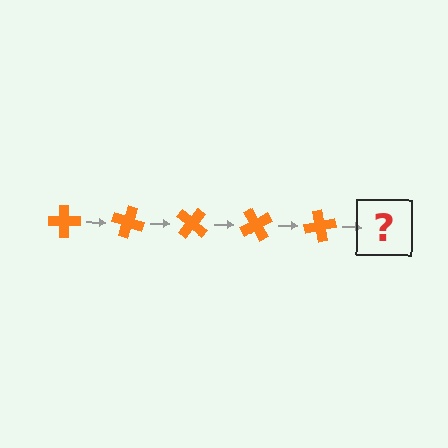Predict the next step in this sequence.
The next step is an orange cross rotated 100 degrees.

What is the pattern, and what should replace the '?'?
The pattern is that the cross rotates 20 degrees each step. The '?' should be an orange cross rotated 100 degrees.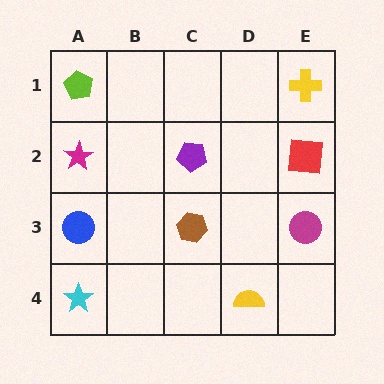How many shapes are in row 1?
2 shapes.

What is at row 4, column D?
A yellow semicircle.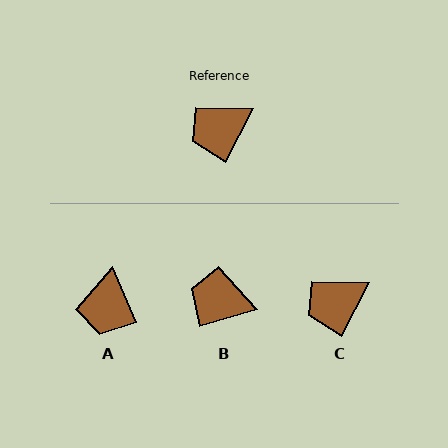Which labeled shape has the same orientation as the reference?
C.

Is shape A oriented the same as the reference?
No, it is off by about 50 degrees.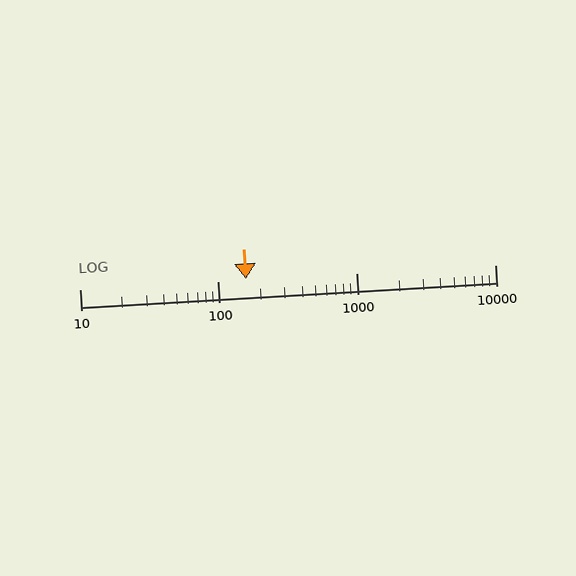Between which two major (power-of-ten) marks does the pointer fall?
The pointer is between 100 and 1000.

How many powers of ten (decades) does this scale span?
The scale spans 3 decades, from 10 to 10000.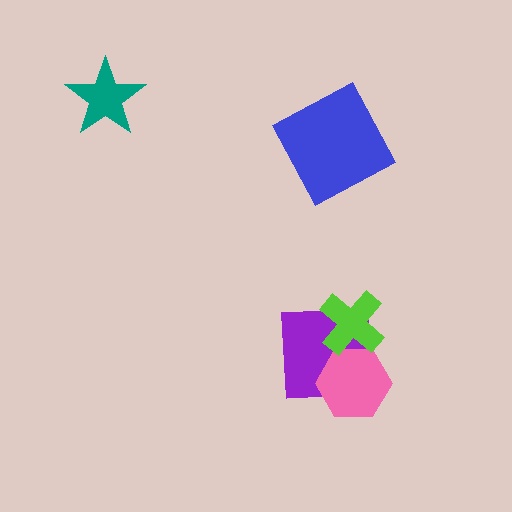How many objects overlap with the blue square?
0 objects overlap with the blue square.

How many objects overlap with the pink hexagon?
2 objects overlap with the pink hexagon.